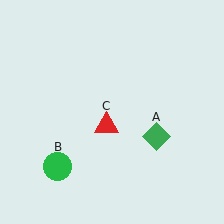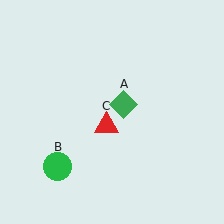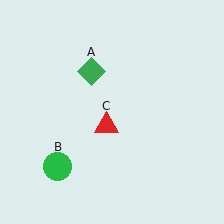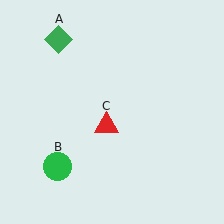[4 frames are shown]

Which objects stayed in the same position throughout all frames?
Green circle (object B) and red triangle (object C) remained stationary.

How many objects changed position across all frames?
1 object changed position: green diamond (object A).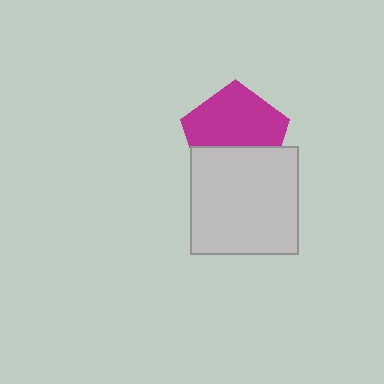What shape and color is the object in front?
The object in front is a light gray square.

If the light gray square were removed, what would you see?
You would see the complete magenta pentagon.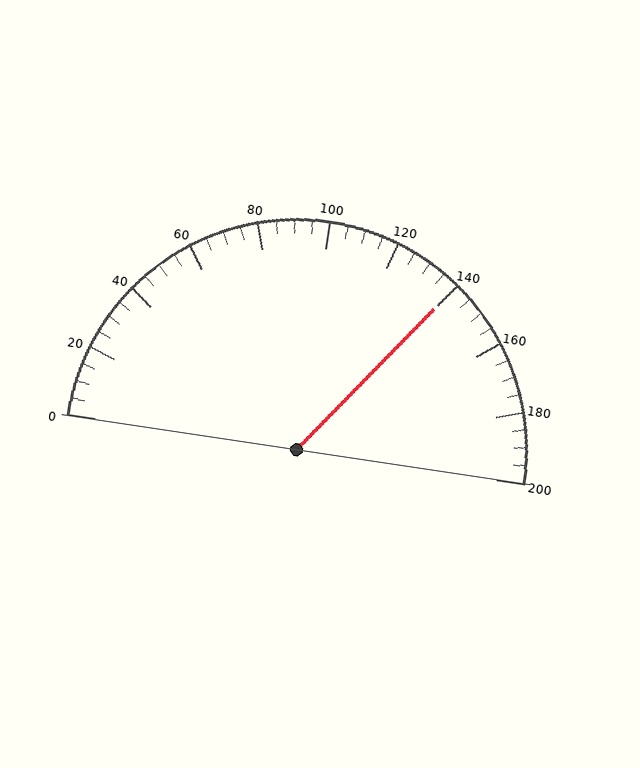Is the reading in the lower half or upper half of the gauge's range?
The reading is in the upper half of the range (0 to 200).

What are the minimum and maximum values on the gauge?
The gauge ranges from 0 to 200.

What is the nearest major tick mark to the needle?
The nearest major tick mark is 140.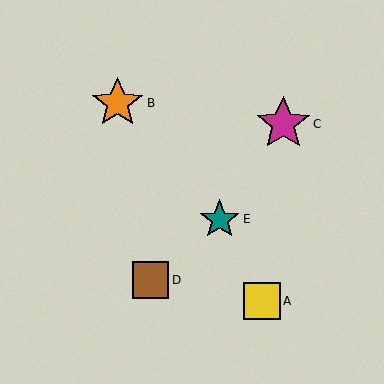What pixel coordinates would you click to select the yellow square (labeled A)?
Click at (262, 301) to select the yellow square A.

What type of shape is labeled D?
Shape D is a brown square.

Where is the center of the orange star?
The center of the orange star is at (118, 103).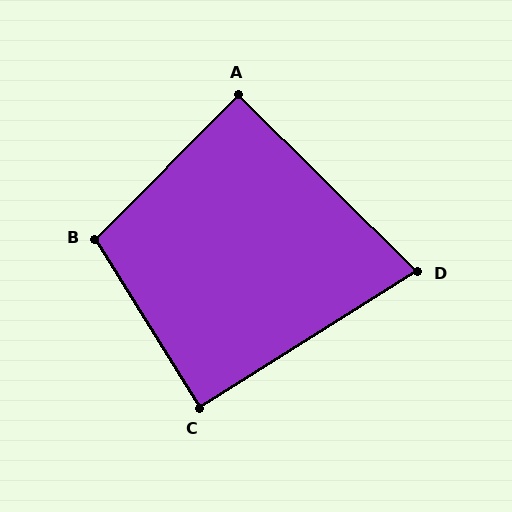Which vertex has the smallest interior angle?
D, at approximately 77 degrees.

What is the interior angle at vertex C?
Approximately 90 degrees (approximately right).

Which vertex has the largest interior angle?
B, at approximately 103 degrees.